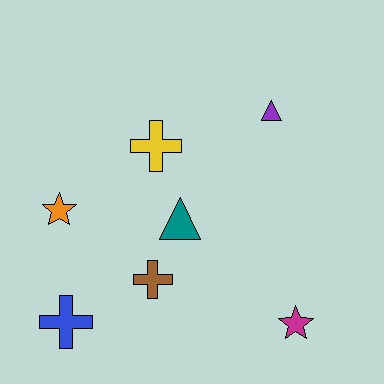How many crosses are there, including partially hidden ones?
There are 3 crosses.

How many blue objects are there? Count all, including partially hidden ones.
There is 1 blue object.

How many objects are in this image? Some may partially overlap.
There are 7 objects.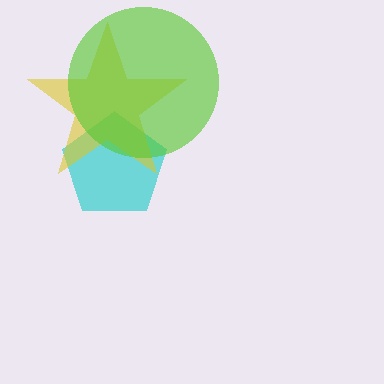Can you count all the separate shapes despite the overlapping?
Yes, there are 3 separate shapes.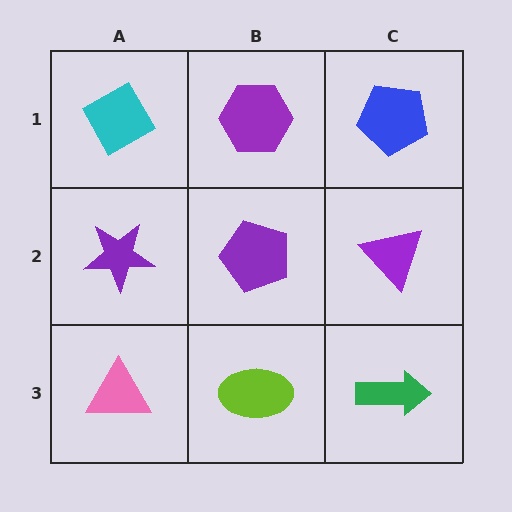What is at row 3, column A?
A pink triangle.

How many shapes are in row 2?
3 shapes.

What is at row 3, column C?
A green arrow.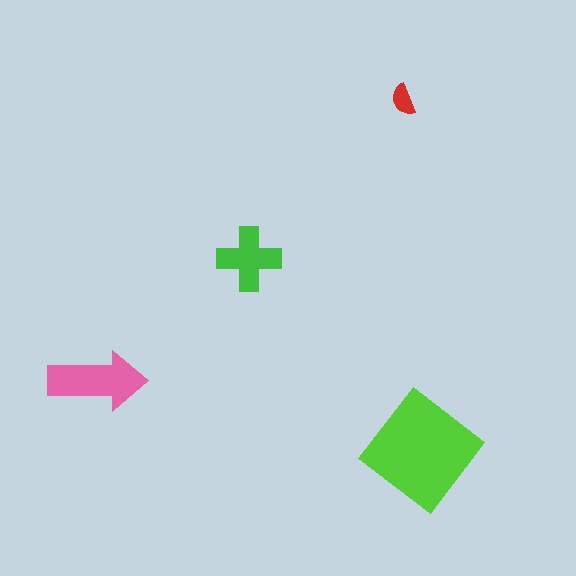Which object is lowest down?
The lime diamond is bottommost.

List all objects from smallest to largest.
The red semicircle, the green cross, the pink arrow, the lime diamond.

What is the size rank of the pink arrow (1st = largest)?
2nd.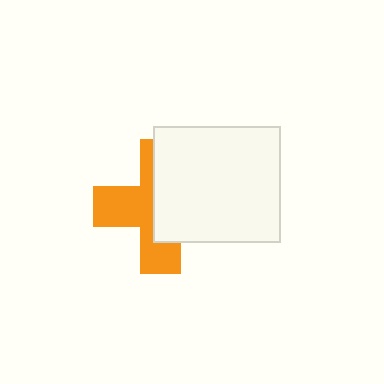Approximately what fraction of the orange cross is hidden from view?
Roughly 51% of the orange cross is hidden behind the white rectangle.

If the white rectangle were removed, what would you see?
You would see the complete orange cross.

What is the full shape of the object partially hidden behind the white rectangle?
The partially hidden object is an orange cross.